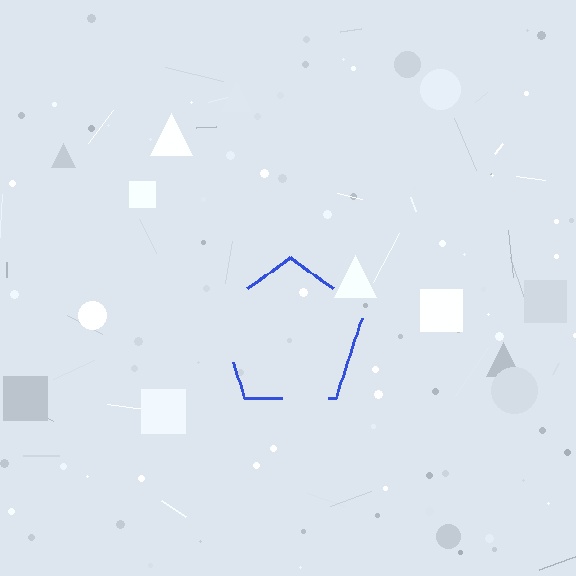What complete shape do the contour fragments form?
The contour fragments form a pentagon.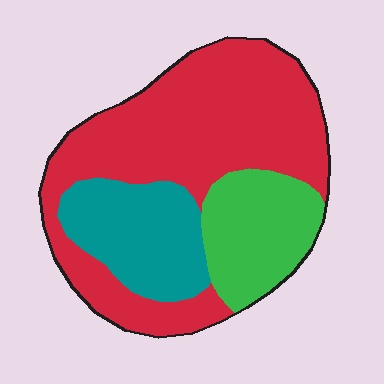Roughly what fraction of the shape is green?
Green takes up between a sixth and a third of the shape.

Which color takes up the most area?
Red, at roughly 60%.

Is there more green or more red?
Red.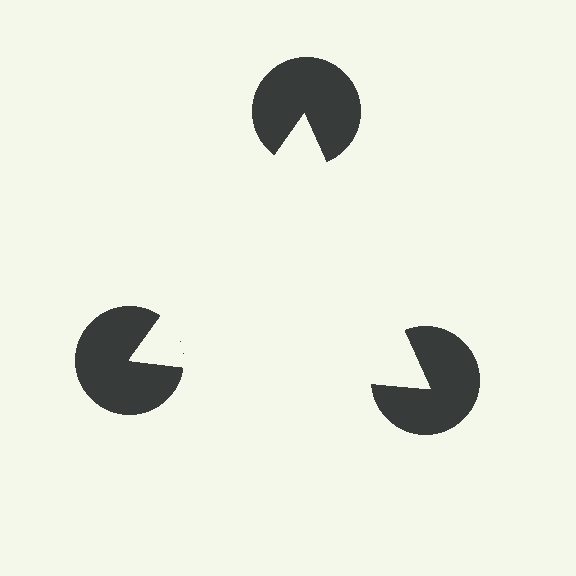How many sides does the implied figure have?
3 sides.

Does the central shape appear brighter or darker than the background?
It typically appears slightly brighter than the background, even though no actual brightness change is drawn.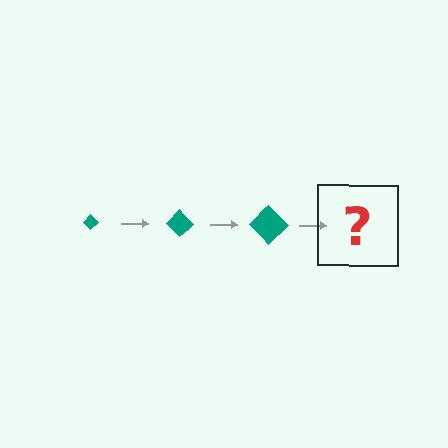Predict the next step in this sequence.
The next step is a teal diamond, larger than the previous one.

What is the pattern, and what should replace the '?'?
The pattern is that the diamond gets progressively larger each step. The '?' should be a teal diamond, larger than the previous one.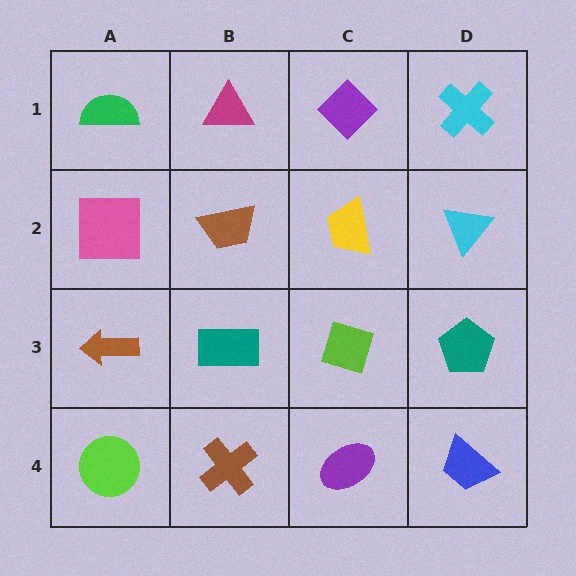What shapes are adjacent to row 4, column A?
A brown arrow (row 3, column A), a brown cross (row 4, column B).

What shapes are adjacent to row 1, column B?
A brown trapezoid (row 2, column B), a green semicircle (row 1, column A), a purple diamond (row 1, column C).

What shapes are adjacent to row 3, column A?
A pink square (row 2, column A), a lime circle (row 4, column A), a teal rectangle (row 3, column B).